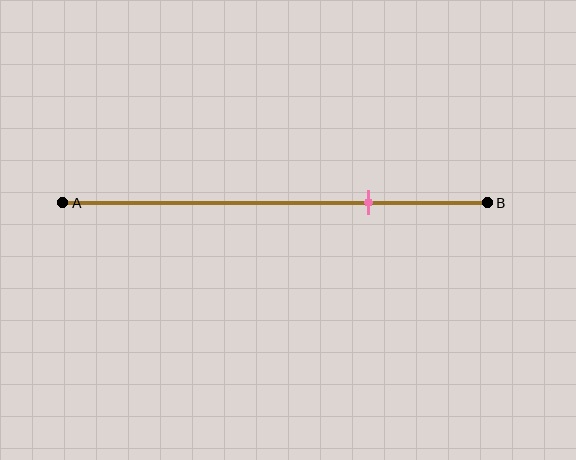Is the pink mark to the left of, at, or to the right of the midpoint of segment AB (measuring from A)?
The pink mark is to the right of the midpoint of segment AB.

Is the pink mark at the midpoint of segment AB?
No, the mark is at about 70% from A, not at the 50% midpoint.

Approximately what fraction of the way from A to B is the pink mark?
The pink mark is approximately 70% of the way from A to B.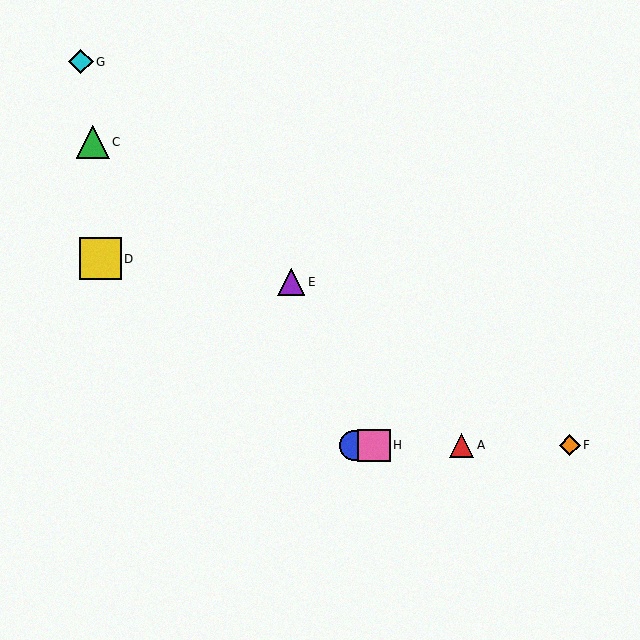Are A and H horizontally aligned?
Yes, both are at y≈445.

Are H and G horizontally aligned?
No, H is at y≈445 and G is at y≈62.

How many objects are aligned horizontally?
4 objects (A, B, F, H) are aligned horizontally.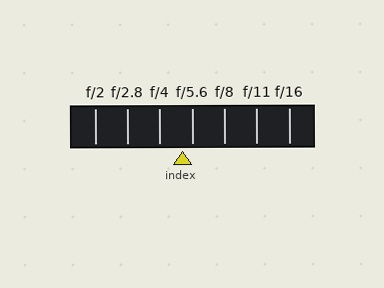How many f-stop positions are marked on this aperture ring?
There are 7 f-stop positions marked.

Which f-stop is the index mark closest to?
The index mark is closest to f/5.6.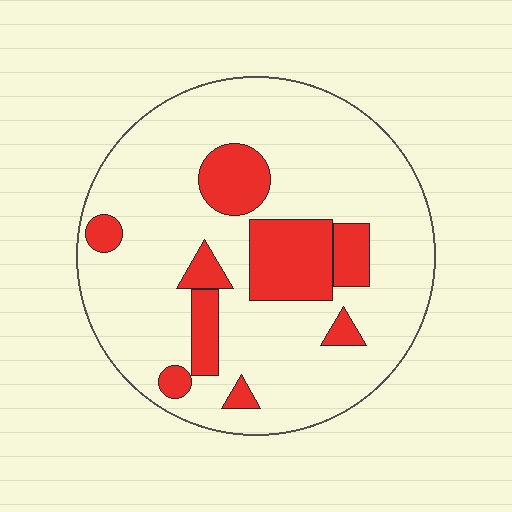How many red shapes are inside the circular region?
9.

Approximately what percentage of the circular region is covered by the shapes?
Approximately 20%.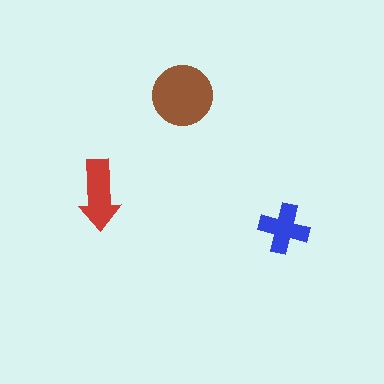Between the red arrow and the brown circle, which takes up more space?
The brown circle.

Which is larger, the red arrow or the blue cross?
The red arrow.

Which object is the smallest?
The blue cross.